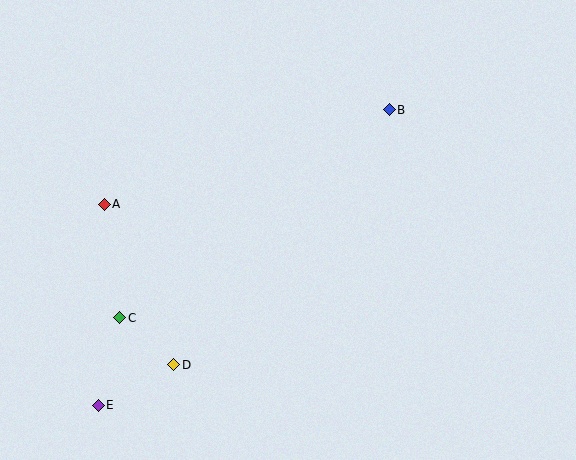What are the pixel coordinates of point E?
Point E is at (98, 405).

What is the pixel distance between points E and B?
The distance between E and B is 415 pixels.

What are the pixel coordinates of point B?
Point B is at (389, 110).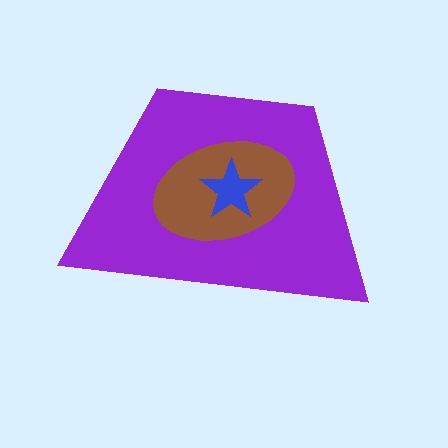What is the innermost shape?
The blue star.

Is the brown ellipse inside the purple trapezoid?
Yes.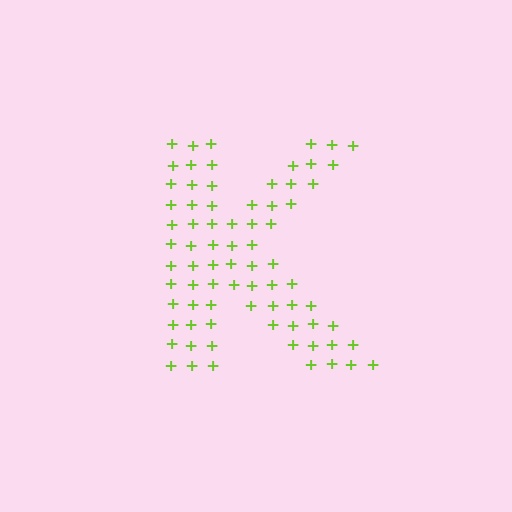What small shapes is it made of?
It is made of small plus signs.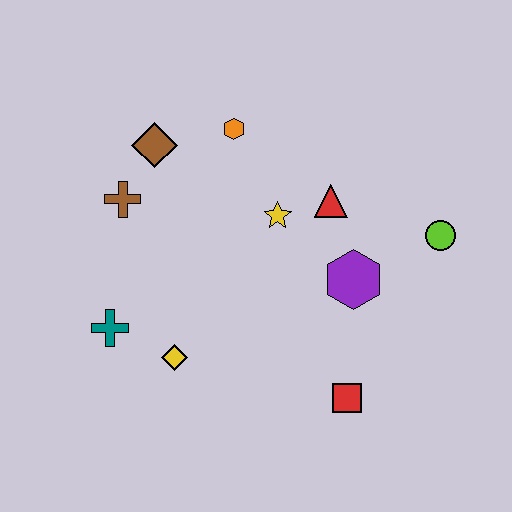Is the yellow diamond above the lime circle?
No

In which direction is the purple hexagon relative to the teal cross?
The purple hexagon is to the right of the teal cross.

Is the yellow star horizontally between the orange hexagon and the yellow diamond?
No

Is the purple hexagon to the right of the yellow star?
Yes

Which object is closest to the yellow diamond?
The teal cross is closest to the yellow diamond.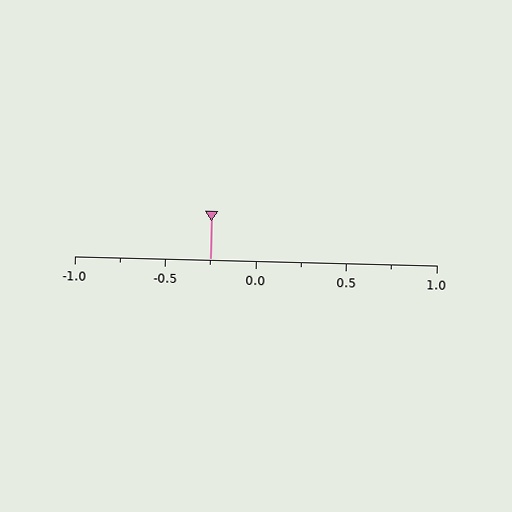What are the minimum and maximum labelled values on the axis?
The axis runs from -1.0 to 1.0.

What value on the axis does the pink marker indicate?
The marker indicates approximately -0.25.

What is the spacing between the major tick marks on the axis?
The major ticks are spaced 0.5 apart.